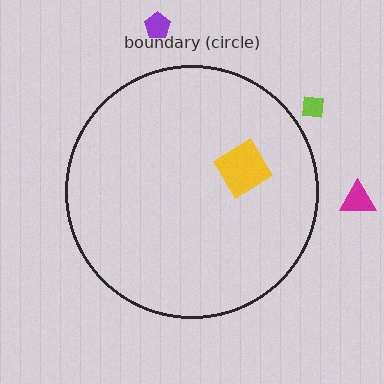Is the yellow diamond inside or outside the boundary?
Inside.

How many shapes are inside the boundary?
1 inside, 3 outside.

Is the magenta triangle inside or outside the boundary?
Outside.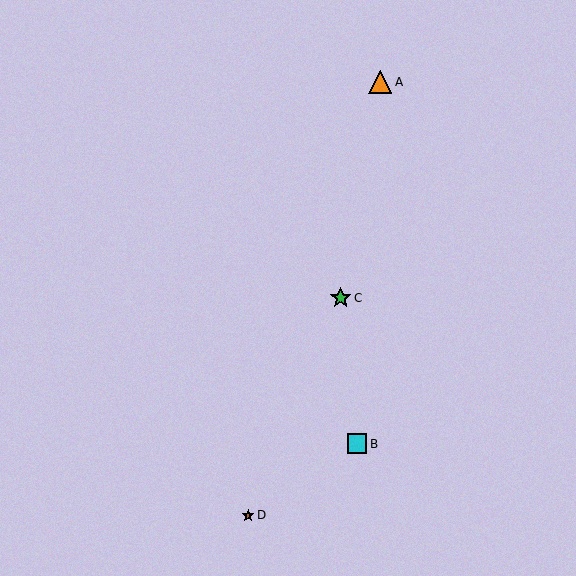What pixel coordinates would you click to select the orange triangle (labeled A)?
Click at (380, 82) to select the orange triangle A.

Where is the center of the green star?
The center of the green star is at (341, 298).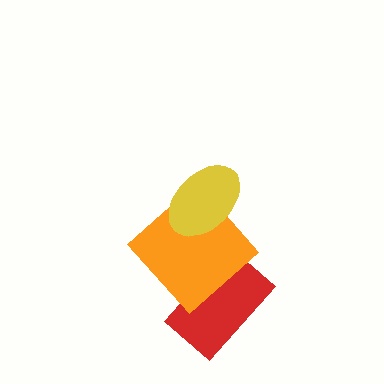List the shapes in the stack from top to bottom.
From top to bottom: the yellow ellipse, the orange diamond, the red rectangle.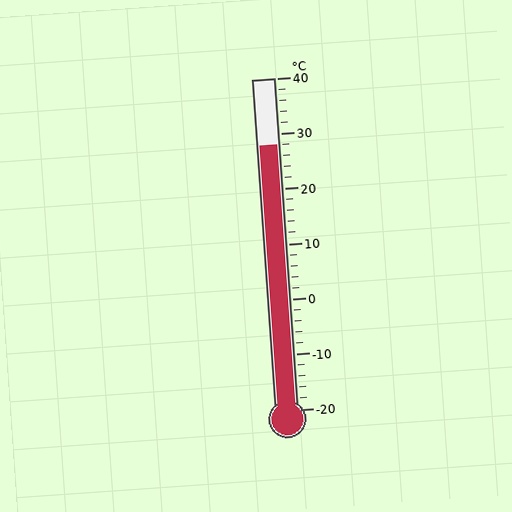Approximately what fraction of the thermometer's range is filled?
The thermometer is filled to approximately 80% of its range.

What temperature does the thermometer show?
The thermometer shows approximately 28°C.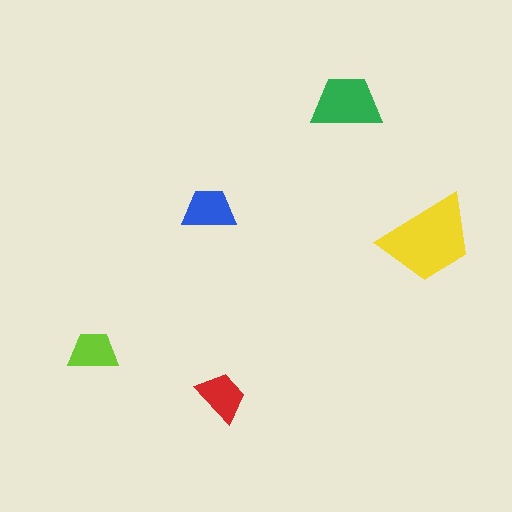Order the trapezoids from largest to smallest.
the yellow one, the green one, the blue one, the red one, the lime one.